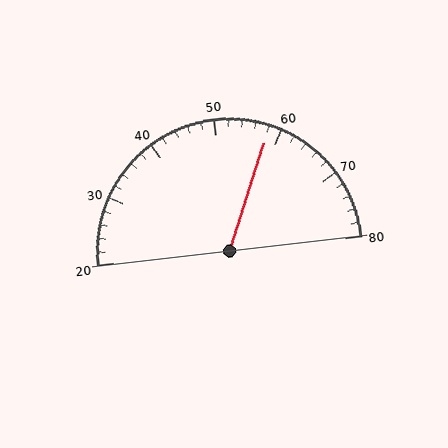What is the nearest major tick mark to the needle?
The nearest major tick mark is 60.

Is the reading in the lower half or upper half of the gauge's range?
The reading is in the upper half of the range (20 to 80).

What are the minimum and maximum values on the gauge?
The gauge ranges from 20 to 80.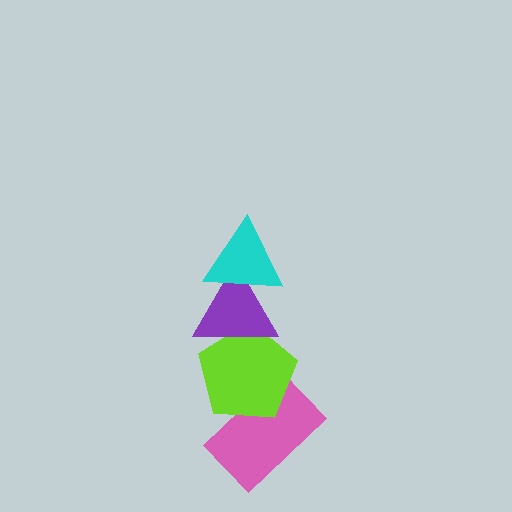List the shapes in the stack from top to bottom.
From top to bottom: the cyan triangle, the purple triangle, the lime pentagon, the pink rectangle.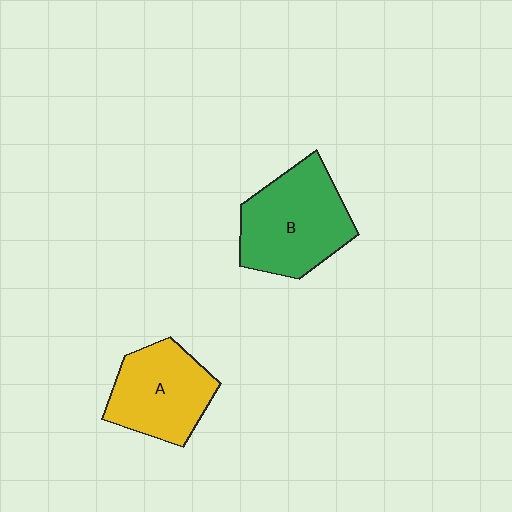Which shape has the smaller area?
Shape A (yellow).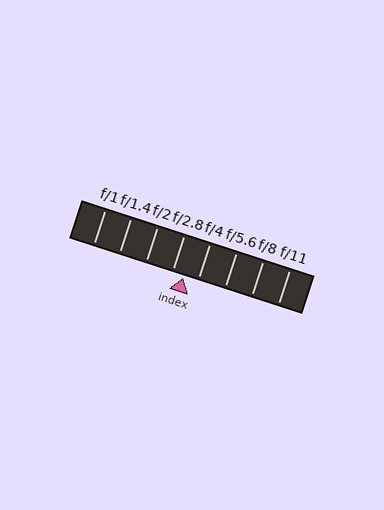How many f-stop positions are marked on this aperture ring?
There are 8 f-stop positions marked.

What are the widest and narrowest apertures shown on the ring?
The widest aperture shown is f/1 and the narrowest is f/11.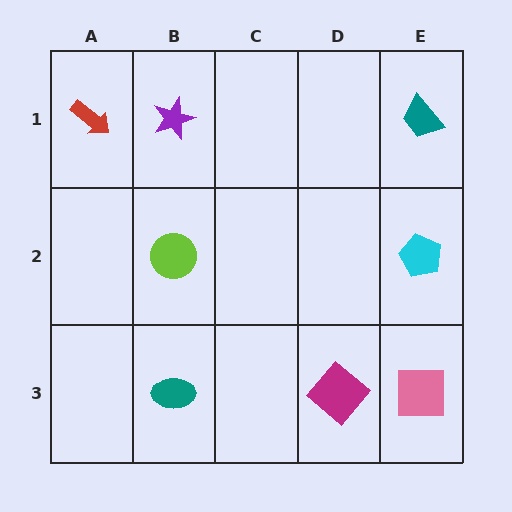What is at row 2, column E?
A cyan pentagon.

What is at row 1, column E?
A teal trapezoid.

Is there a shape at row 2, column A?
No, that cell is empty.